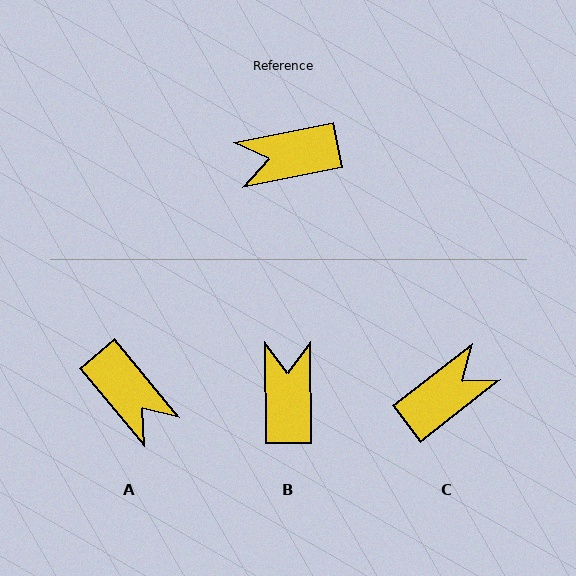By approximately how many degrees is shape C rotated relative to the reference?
Approximately 153 degrees clockwise.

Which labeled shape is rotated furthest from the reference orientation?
C, about 153 degrees away.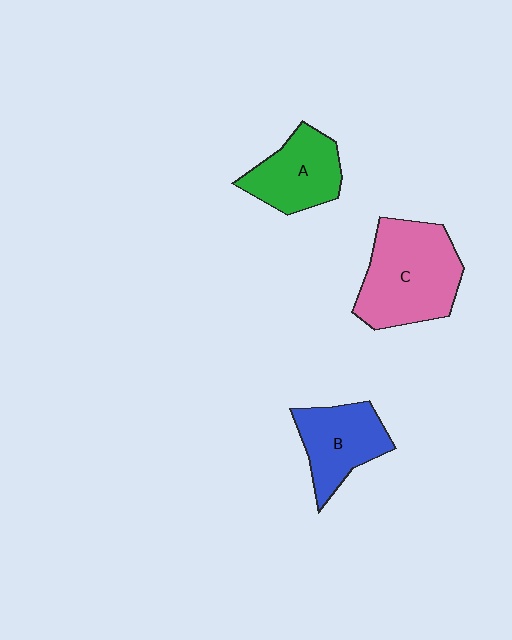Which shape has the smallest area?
Shape A (green).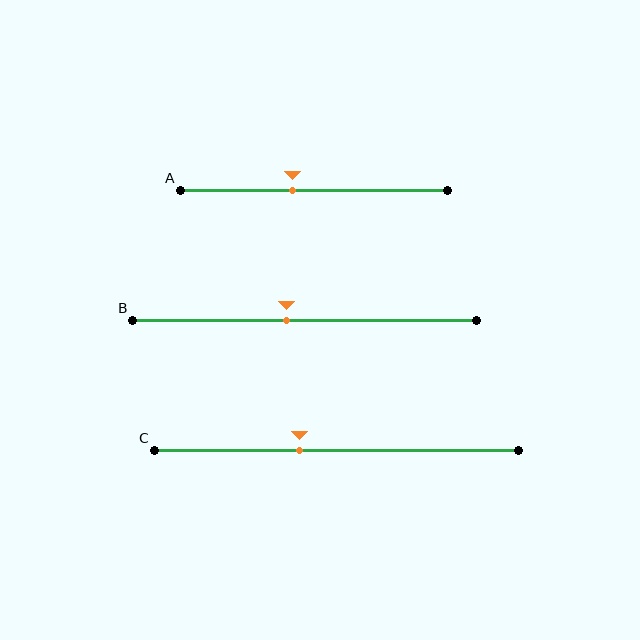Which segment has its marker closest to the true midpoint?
Segment B has its marker closest to the true midpoint.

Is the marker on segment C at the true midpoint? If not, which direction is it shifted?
No, the marker on segment C is shifted to the left by about 10% of the segment length.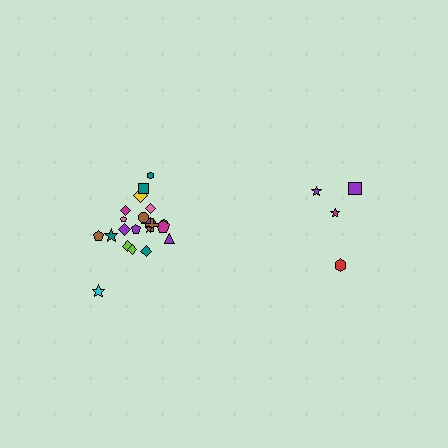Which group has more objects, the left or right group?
The left group.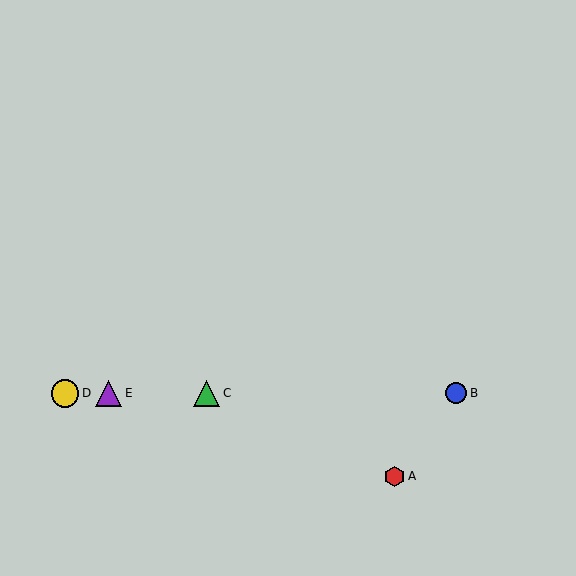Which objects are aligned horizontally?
Objects B, C, D, E are aligned horizontally.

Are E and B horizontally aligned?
Yes, both are at y≈393.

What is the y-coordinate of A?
Object A is at y≈476.